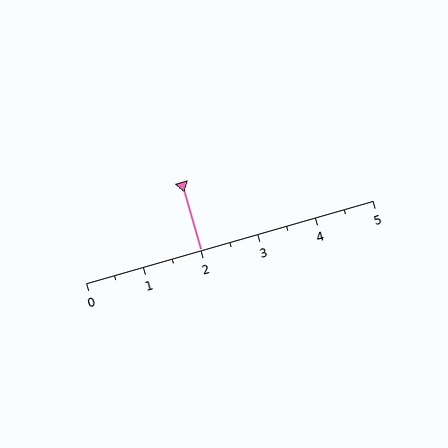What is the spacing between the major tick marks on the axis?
The major ticks are spaced 1 apart.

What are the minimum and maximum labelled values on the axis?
The axis runs from 0 to 5.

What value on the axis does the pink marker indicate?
The marker indicates approximately 2.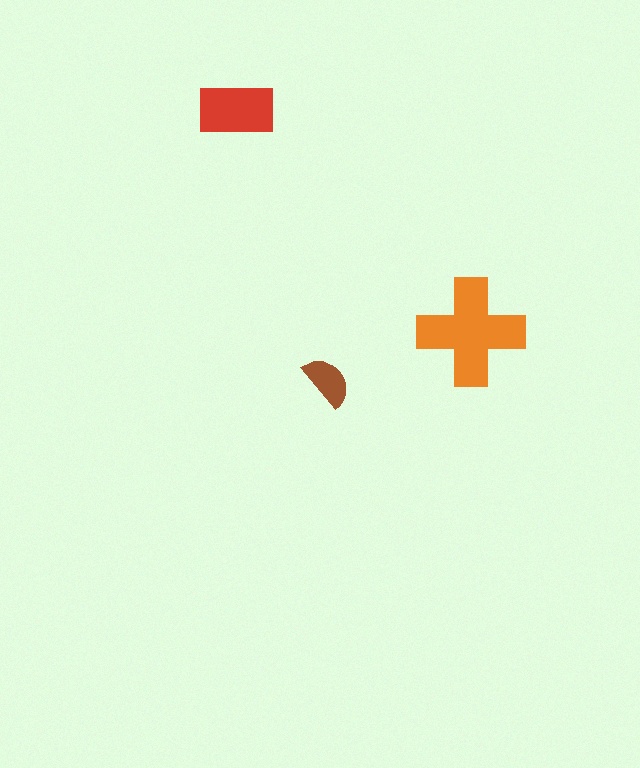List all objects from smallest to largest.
The brown semicircle, the red rectangle, the orange cross.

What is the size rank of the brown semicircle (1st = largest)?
3rd.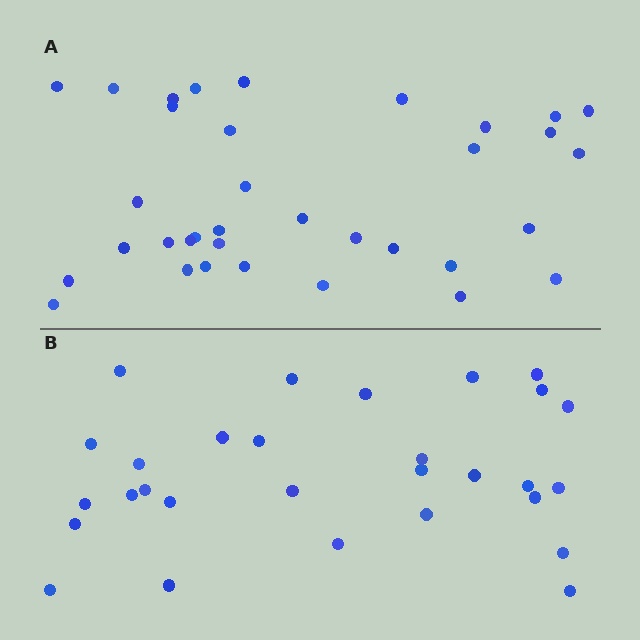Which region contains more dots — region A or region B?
Region A (the top region) has more dots.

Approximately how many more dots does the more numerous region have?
Region A has about 6 more dots than region B.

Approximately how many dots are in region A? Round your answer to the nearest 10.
About 40 dots. (The exact count is 35, which rounds to 40.)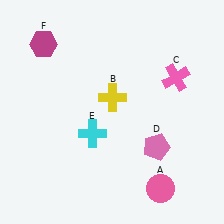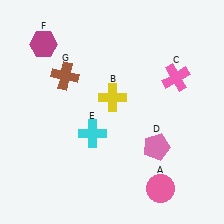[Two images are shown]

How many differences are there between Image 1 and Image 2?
There is 1 difference between the two images.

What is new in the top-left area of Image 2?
A brown cross (G) was added in the top-left area of Image 2.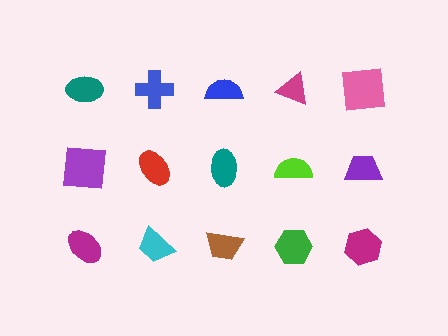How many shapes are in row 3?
5 shapes.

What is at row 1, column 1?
A teal ellipse.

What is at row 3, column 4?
A green hexagon.